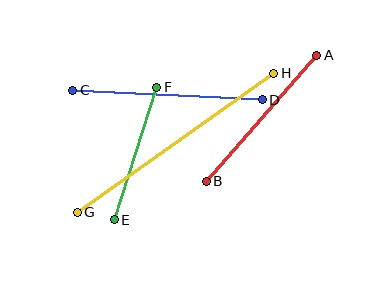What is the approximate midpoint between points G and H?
The midpoint is at approximately (176, 143) pixels.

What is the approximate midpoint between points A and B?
The midpoint is at approximately (261, 118) pixels.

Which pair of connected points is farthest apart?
Points G and H are farthest apart.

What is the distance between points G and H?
The distance is approximately 241 pixels.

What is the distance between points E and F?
The distance is approximately 139 pixels.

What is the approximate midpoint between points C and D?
The midpoint is at approximately (167, 95) pixels.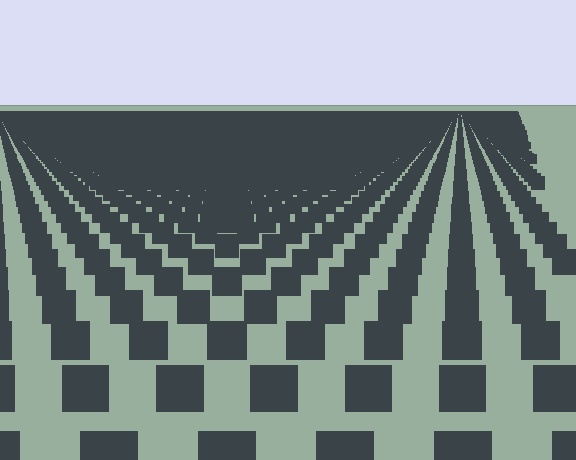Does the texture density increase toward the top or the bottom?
Density increases toward the top.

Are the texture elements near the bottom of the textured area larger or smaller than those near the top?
Larger. Near the bottom, elements are closer to the viewer and appear at a bigger on-screen size.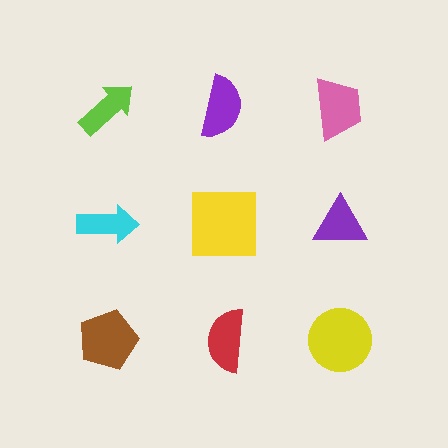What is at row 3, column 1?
A brown pentagon.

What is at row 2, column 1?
A cyan arrow.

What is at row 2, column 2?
A yellow square.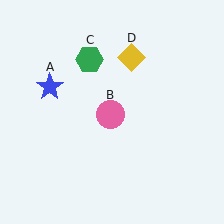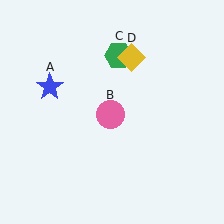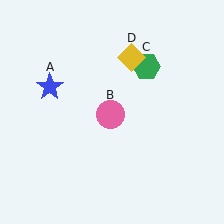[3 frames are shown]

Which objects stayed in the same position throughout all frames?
Blue star (object A) and pink circle (object B) and yellow diamond (object D) remained stationary.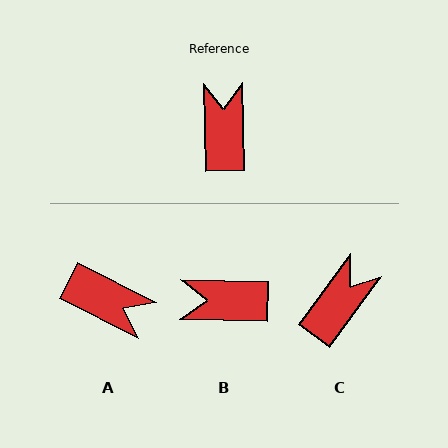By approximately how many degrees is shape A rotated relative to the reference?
Approximately 119 degrees clockwise.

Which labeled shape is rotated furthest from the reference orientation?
A, about 119 degrees away.